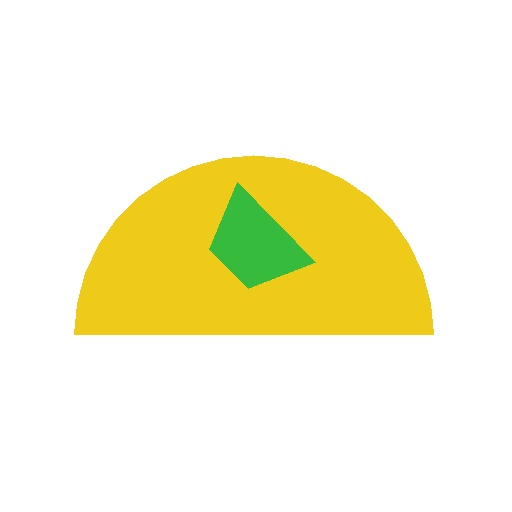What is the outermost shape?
The yellow semicircle.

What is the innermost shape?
The green trapezoid.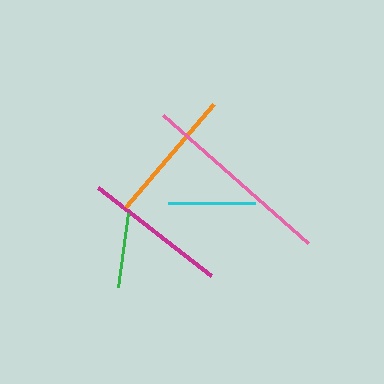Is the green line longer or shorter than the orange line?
The orange line is longer than the green line.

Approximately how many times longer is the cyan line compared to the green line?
The cyan line is approximately 1.2 times the length of the green line.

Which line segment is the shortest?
The green line is the shortest at approximately 75 pixels.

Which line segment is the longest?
The pink line is the longest at approximately 193 pixels.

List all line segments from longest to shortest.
From longest to shortest: pink, magenta, orange, cyan, green.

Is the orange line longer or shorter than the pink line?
The pink line is longer than the orange line.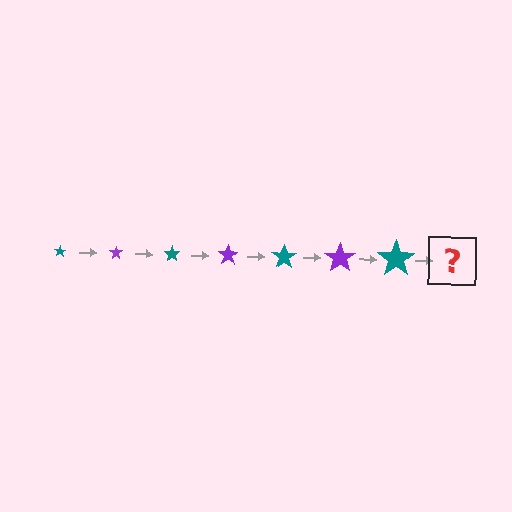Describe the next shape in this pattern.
It should be a purple star, larger than the previous one.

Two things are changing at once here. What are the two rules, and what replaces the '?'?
The two rules are that the star grows larger each step and the color cycles through teal and purple. The '?' should be a purple star, larger than the previous one.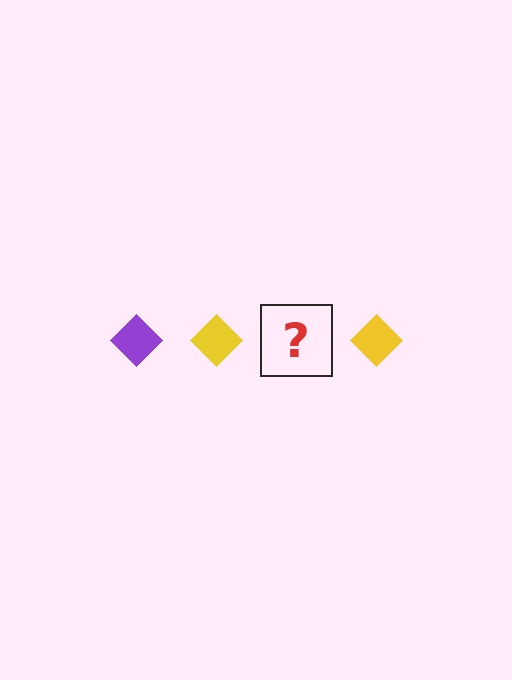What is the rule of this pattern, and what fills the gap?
The rule is that the pattern cycles through purple, yellow diamonds. The gap should be filled with a purple diamond.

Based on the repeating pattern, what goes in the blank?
The blank should be a purple diamond.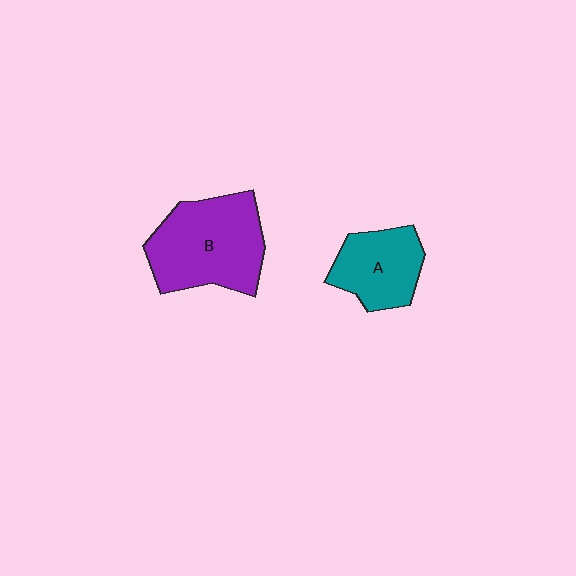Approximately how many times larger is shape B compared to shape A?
Approximately 1.6 times.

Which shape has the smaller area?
Shape A (teal).